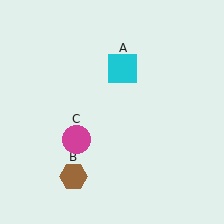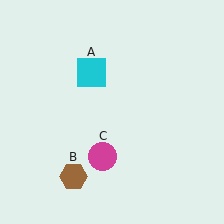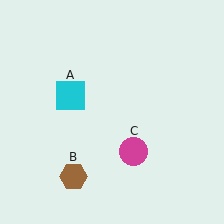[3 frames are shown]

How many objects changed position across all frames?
2 objects changed position: cyan square (object A), magenta circle (object C).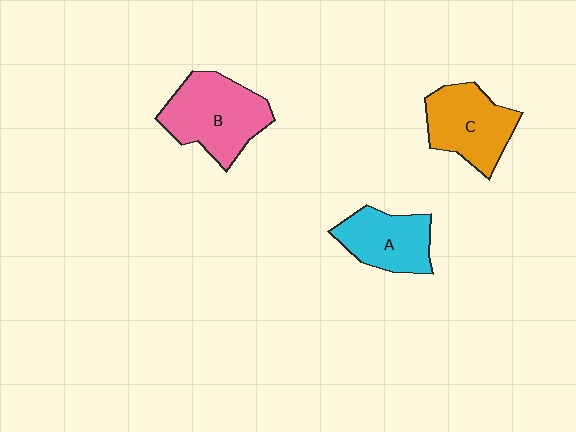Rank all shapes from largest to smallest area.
From largest to smallest: B (pink), C (orange), A (cyan).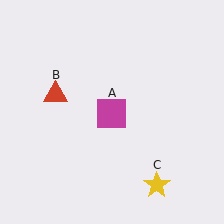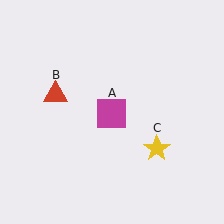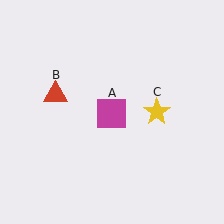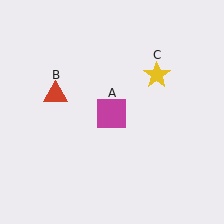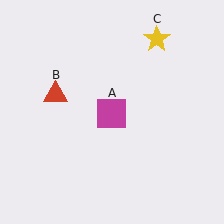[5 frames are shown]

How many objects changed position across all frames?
1 object changed position: yellow star (object C).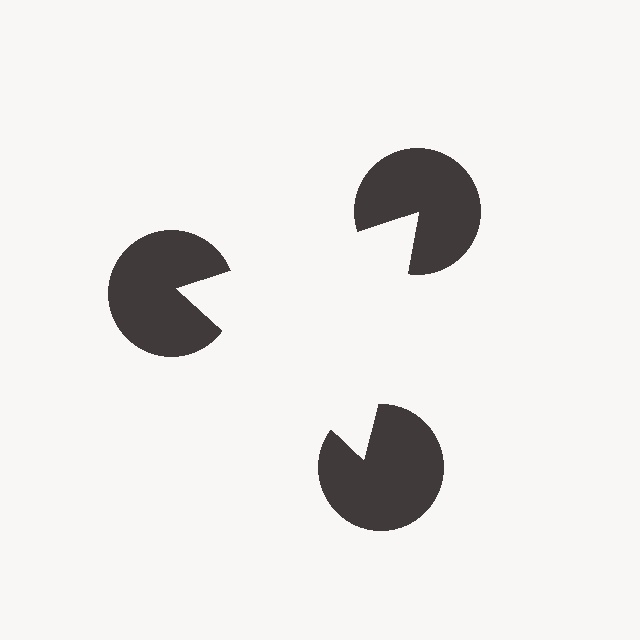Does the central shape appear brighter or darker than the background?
It typically appears slightly brighter than the background, even though no actual brightness change is drawn.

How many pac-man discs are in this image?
There are 3 — one at each vertex of the illusory triangle.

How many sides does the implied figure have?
3 sides.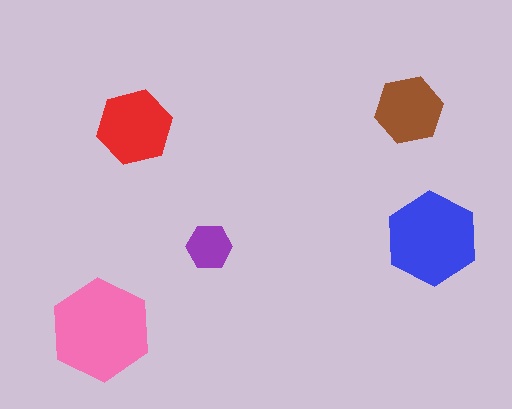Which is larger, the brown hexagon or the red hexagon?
The red one.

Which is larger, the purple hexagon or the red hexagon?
The red one.